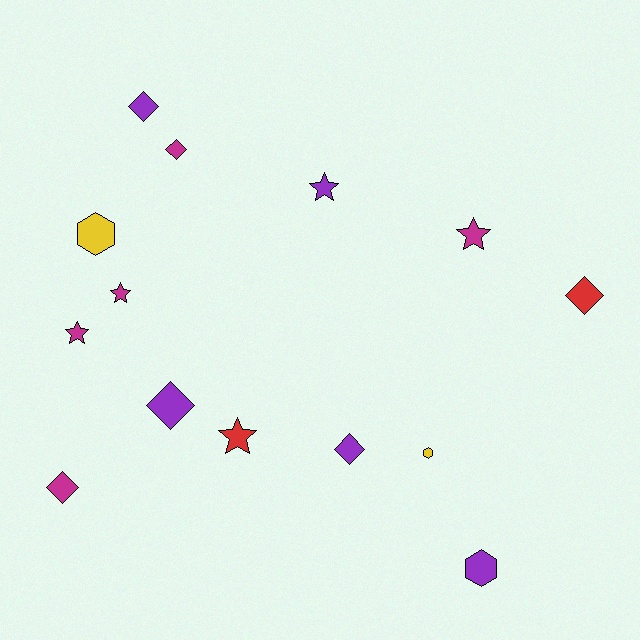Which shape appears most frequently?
Diamond, with 6 objects.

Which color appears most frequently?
Magenta, with 5 objects.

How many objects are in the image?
There are 14 objects.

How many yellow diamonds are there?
There are no yellow diamonds.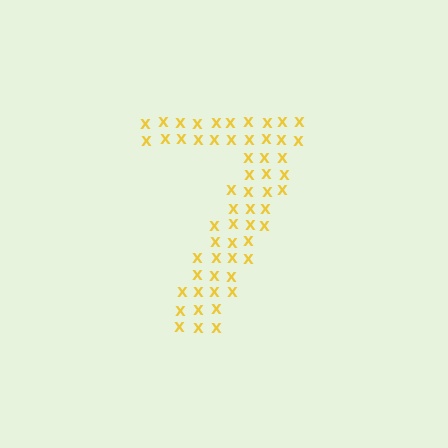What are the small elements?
The small elements are letter X's.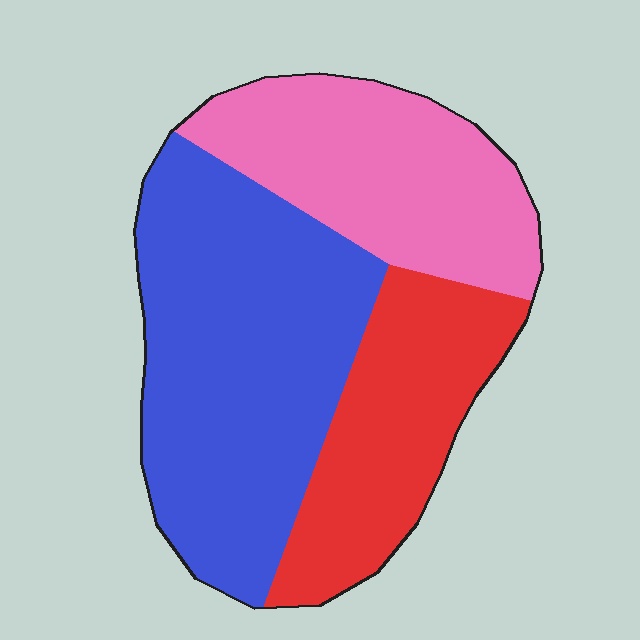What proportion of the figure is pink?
Pink takes up about one quarter (1/4) of the figure.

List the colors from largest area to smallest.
From largest to smallest: blue, pink, red.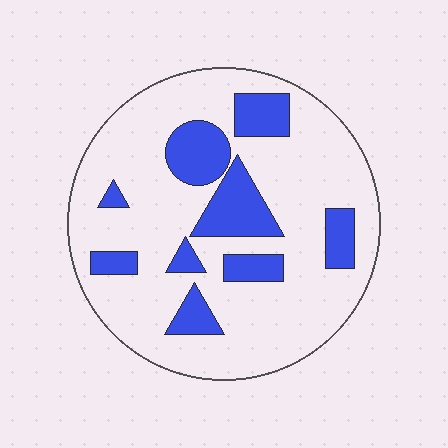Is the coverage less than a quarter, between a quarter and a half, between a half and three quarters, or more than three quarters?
Less than a quarter.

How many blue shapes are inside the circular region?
9.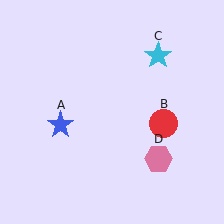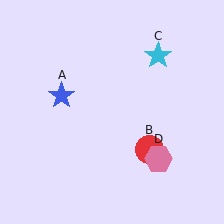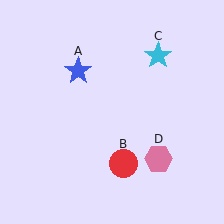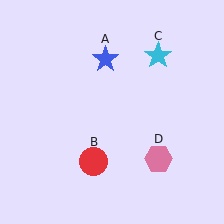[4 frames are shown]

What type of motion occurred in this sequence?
The blue star (object A), red circle (object B) rotated clockwise around the center of the scene.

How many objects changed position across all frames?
2 objects changed position: blue star (object A), red circle (object B).